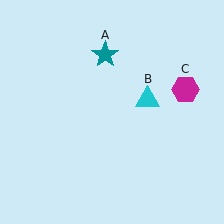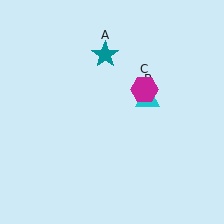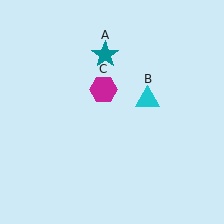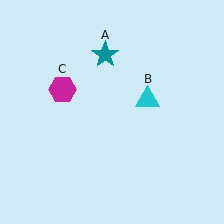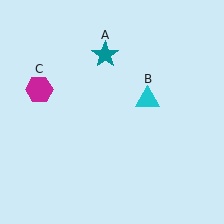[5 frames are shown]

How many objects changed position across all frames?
1 object changed position: magenta hexagon (object C).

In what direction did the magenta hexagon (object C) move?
The magenta hexagon (object C) moved left.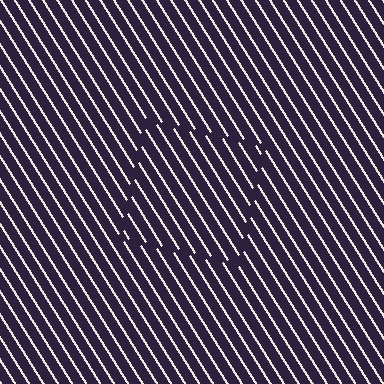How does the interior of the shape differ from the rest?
The interior of the shape contains the same grating, shifted by half a period — the contour is defined by the phase discontinuity where line-ends from the inner and outer gratings abut.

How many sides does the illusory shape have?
4 sides — the line-ends trace a square.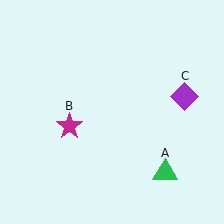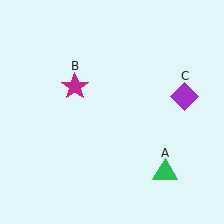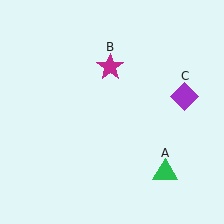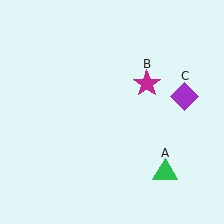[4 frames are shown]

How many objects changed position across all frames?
1 object changed position: magenta star (object B).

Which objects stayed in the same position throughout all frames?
Green triangle (object A) and purple diamond (object C) remained stationary.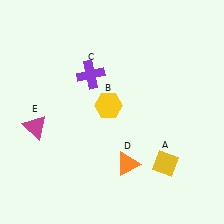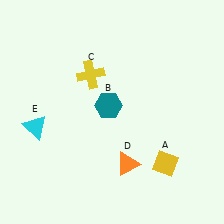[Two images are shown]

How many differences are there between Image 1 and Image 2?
There are 3 differences between the two images.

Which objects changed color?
B changed from yellow to teal. C changed from purple to yellow. E changed from magenta to cyan.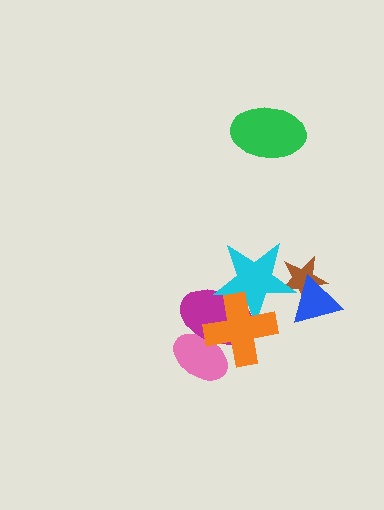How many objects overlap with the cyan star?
4 objects overlap with the cyan star.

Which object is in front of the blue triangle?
The cyan star is in front of the blue triangle.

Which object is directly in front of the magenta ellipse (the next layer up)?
The cyan star is directly in front of the magenta ellipse.